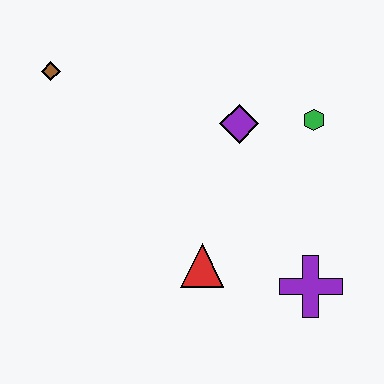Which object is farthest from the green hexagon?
The brown diamond is farthest from the green hexagon.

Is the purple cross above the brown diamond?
No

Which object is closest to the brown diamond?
The purple diamond is closest to the brown diamond.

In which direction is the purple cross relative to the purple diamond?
The purple cross is below the purple diamond.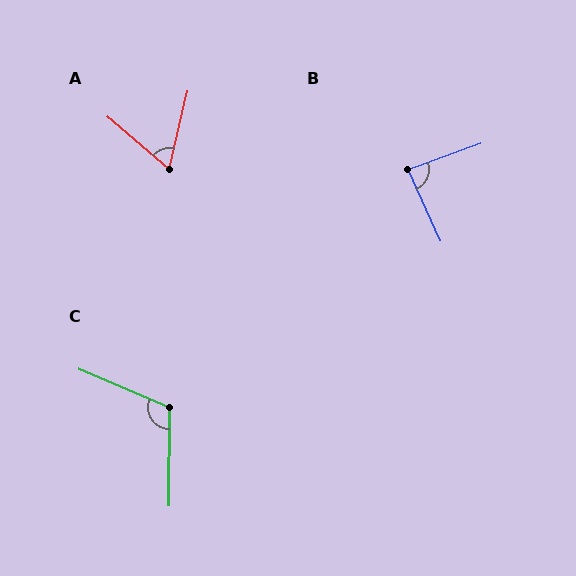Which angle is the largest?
C, at approximately 112 degrees.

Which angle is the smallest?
A, at approximately 63 degrees.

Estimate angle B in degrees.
Approximately 86 degrees.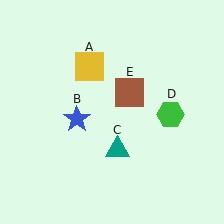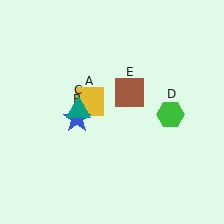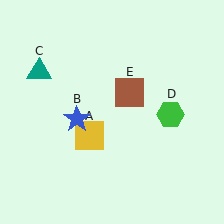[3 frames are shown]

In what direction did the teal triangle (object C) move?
The teal triangle (object C) moved up and to the left.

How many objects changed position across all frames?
2 objects changed position: yellow square (object A), teal triangle (object C).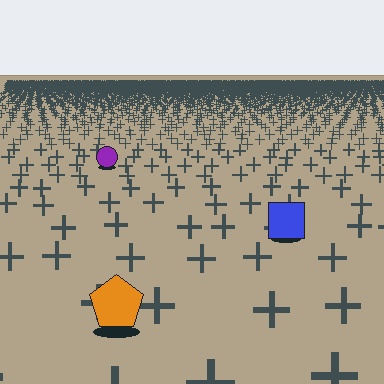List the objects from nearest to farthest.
From nearest to farthest: the orange pentagon, the blue square, the purple circle.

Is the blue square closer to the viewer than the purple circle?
Yes. The blue square is closer — you can tell from the texture gradient: the ground texture is coarser near it.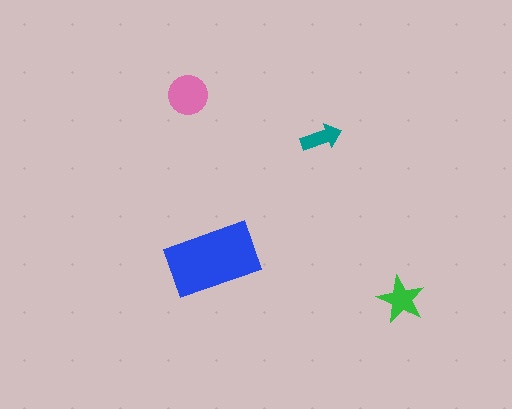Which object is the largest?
The blue rectangle.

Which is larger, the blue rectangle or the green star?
The blue rectangle.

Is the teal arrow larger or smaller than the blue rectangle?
Smaller.